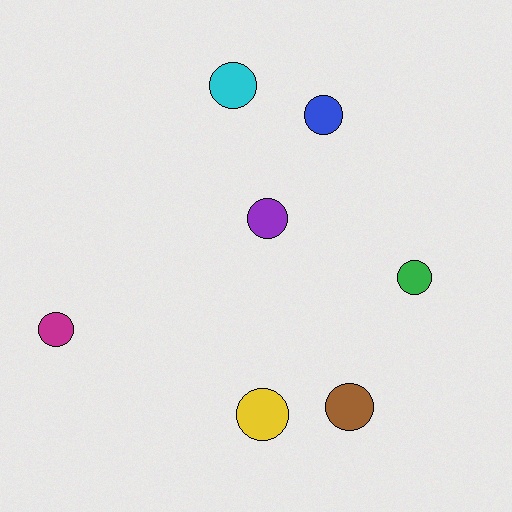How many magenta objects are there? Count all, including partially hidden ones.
There is 1 magenta object.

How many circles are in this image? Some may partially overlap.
There are 7 circles.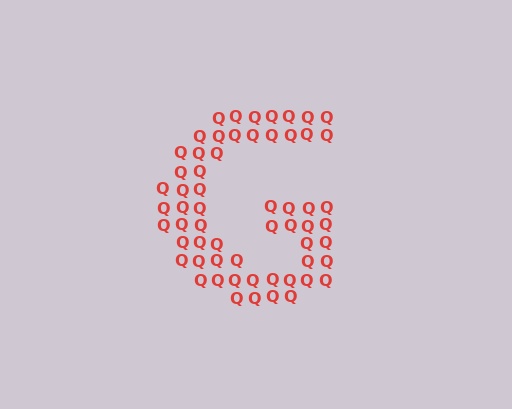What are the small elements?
The small elements are letter Q's.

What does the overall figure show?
The overall figure shows the letter G.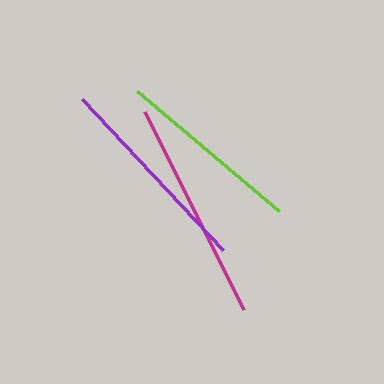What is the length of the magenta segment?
The magenta segment is approximately 221 pixels long.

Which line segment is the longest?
The magenta line is the longest at approximately 221 pixels.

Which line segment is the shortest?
The lime line is the shortest at approximately 186 pixels.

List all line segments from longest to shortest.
From longest to shortest: magenta, purple, lime.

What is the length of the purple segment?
The purple segment is approximately 206 pixels long.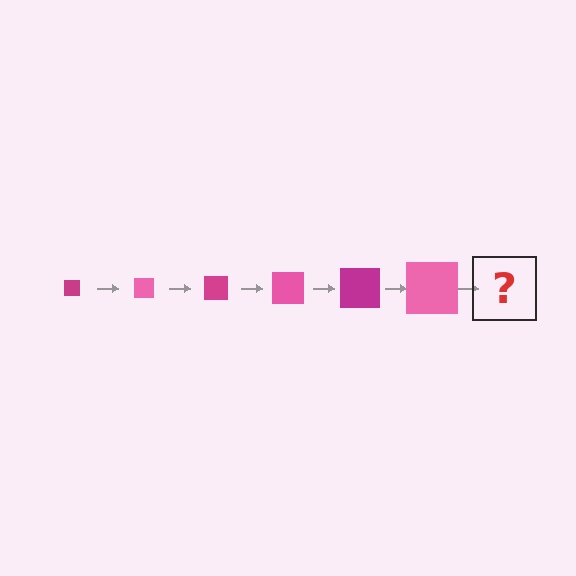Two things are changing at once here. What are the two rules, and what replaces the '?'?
The two rules are that the square grows larger each step and the color cycles through magenta and pink. The '?' should be a magenta square, larger than the previous one.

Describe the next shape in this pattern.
It should be a magenta square, larger than the previous one.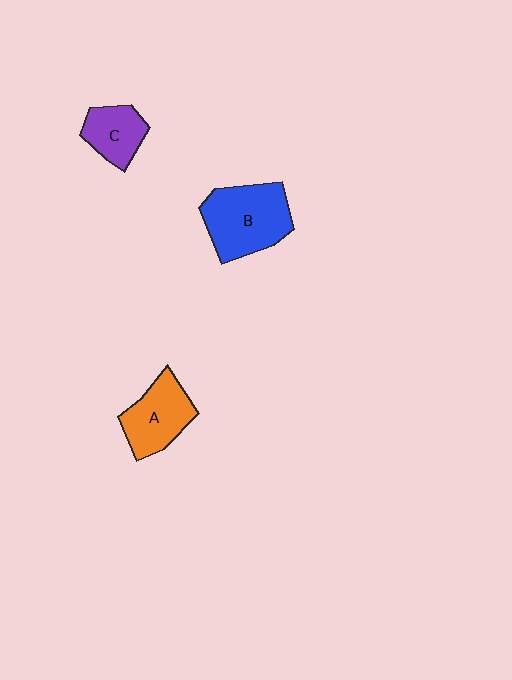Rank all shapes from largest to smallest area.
From largest to smallest: B (blue), A (orange), C (purple).